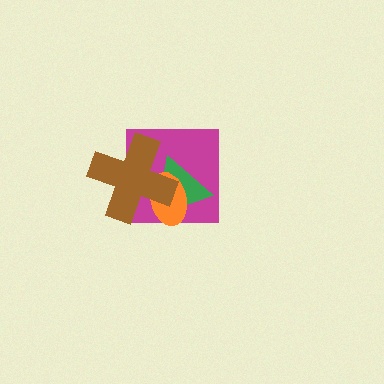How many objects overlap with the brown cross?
3 objects overlap with the brown cross.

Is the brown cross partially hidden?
No, no other shape covers it.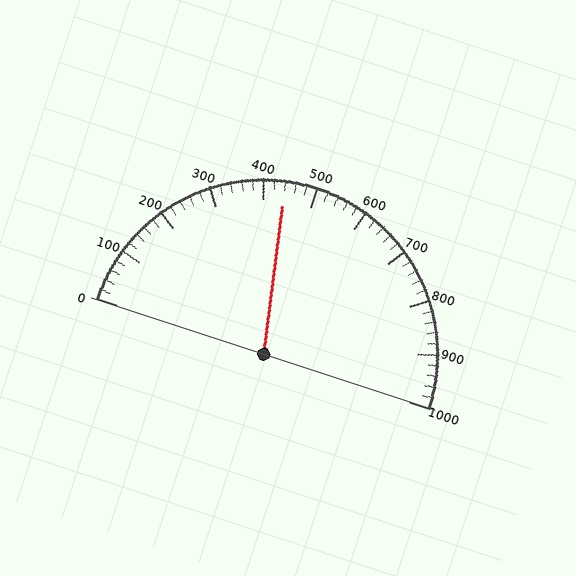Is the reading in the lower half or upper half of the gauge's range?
The reading is in the lower half of the range (0 to 1000).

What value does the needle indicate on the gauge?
The needle indicates approximately 440.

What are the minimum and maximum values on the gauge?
The gauge ranges from 0 to 1000.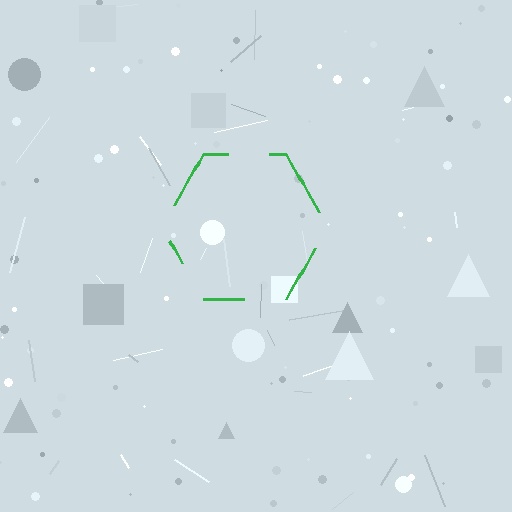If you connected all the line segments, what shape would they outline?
They would outline a hexagon.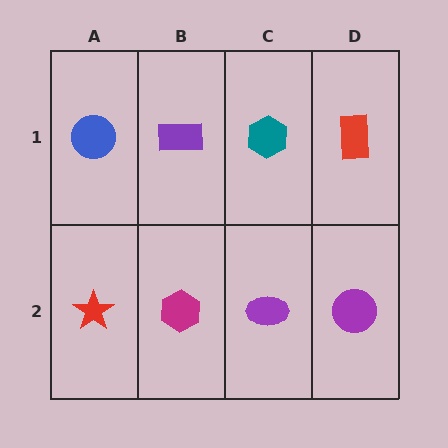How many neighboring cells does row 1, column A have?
2.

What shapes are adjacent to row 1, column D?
A purple circle (row 2, column D), a teal hexagon (row 1, column C).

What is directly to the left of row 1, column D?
A teal hexagon.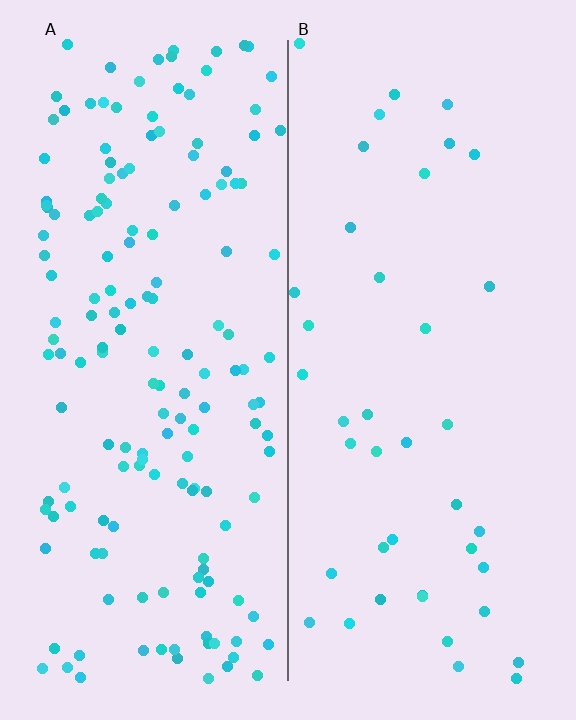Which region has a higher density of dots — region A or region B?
A (the left).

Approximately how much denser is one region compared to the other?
Approximately 3.9× — region A over region B.